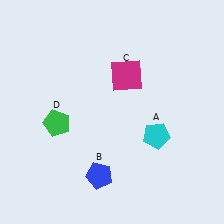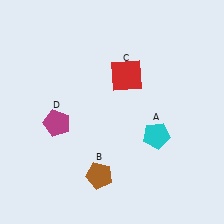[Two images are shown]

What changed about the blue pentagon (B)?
In Image 1, B is blue. In Image 2, it changed to brown.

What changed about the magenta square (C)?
In Image 1, C is magenta. In Image 2, it changed to red.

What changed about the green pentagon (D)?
In Image 1, D is green. In Image 2, it changed to magenta.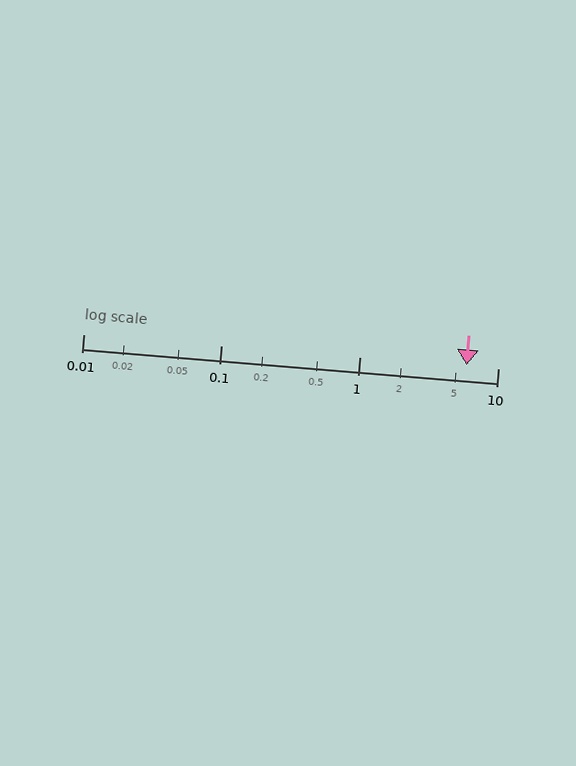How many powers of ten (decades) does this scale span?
The scale spans 3 decades, from 0.01 to 10.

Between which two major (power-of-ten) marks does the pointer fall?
The pointer is between 1 and 10.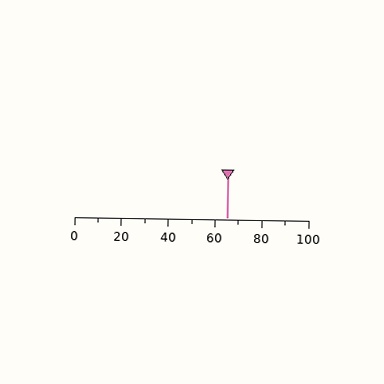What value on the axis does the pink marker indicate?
The marker indicates approximately 65.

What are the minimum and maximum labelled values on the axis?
The axis runs from 0 to 100.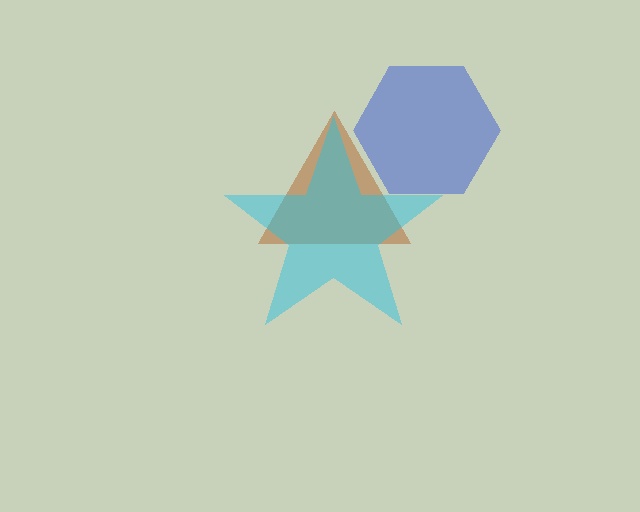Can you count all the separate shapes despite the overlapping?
Yes, there are 3 separate shapes.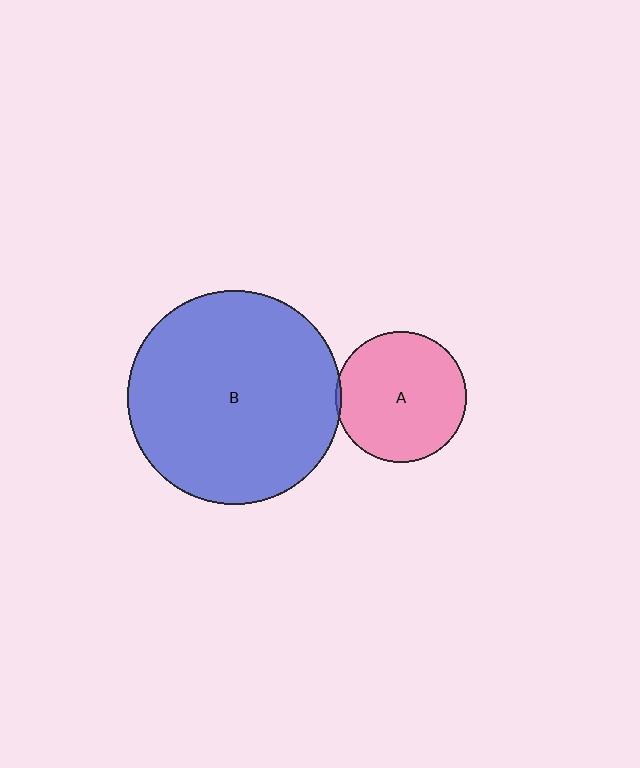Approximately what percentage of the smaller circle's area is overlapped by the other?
Approximately 5%.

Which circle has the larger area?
Circle B (blue).